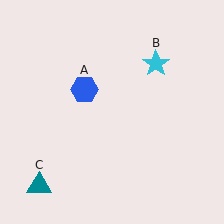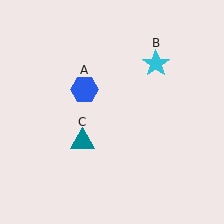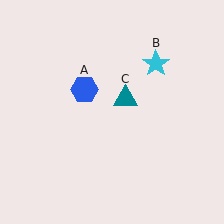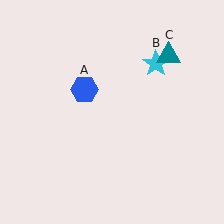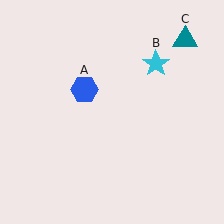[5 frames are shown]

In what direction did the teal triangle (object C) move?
The teal triangle (object C) moved up and to the right.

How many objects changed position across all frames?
1 object changed position: teal triangle (object C).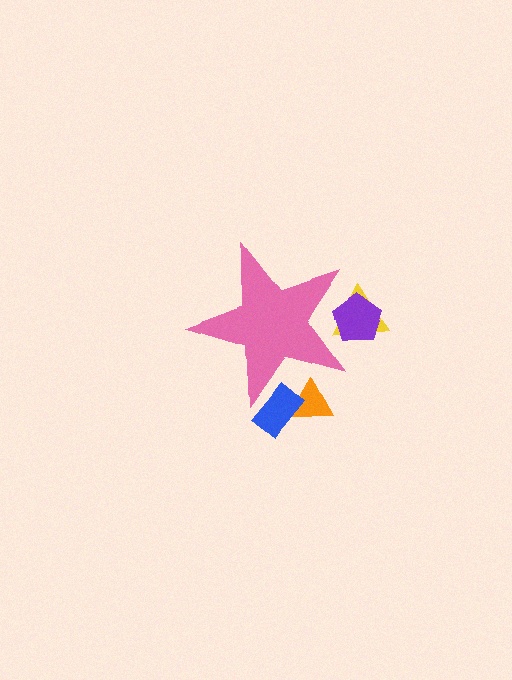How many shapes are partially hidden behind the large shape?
4 shapes are partially hidden.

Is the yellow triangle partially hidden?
Yes, the yellow triangle is partially hidden behind the pink star.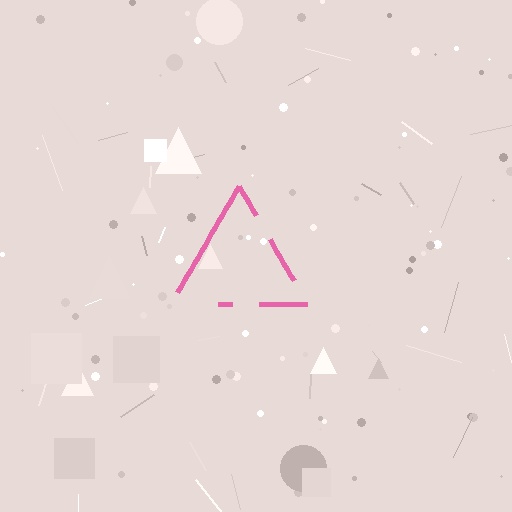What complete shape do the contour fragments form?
The contour fragments form a triangle.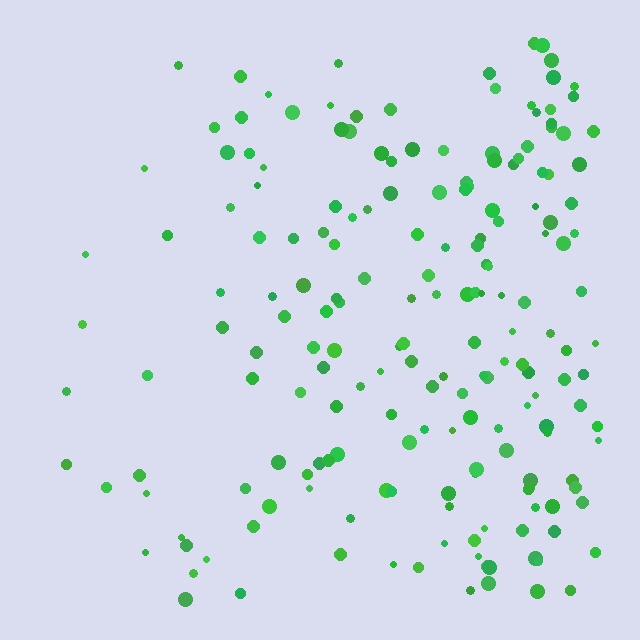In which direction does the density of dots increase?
From left to right, with the right side densest.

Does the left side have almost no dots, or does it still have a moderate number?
Still a moderate number, just noticeably fewer than the right.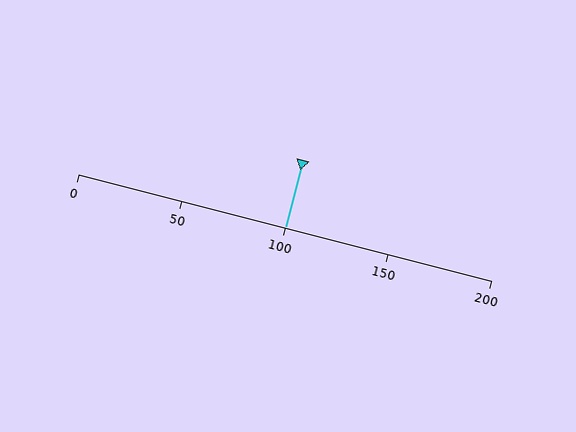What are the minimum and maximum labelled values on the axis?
The axis runs from 0 to 200.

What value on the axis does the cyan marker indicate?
The marker indicates approximately 100.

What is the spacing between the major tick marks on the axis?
The major ticks are spaced 50 apart.